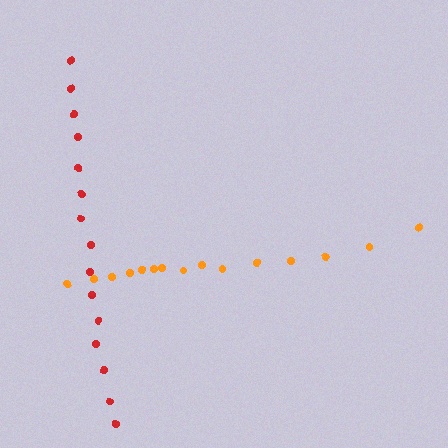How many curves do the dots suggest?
There are 2 distinct paths.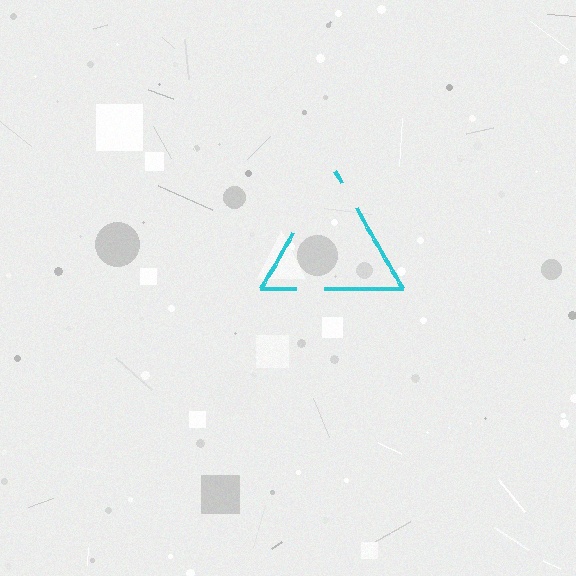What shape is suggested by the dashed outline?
The dashed outline suggests a triangle.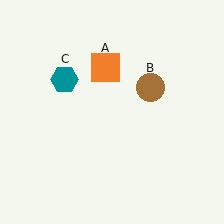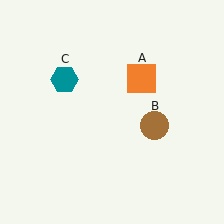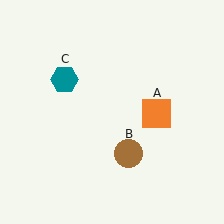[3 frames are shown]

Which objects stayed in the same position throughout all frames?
Teal hexagon (object C) remained stationary.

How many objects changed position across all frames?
2 objects changed position: orange square (object A), brown circle (object B).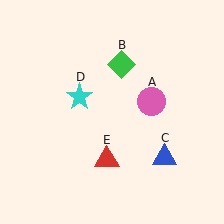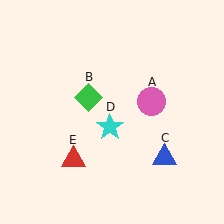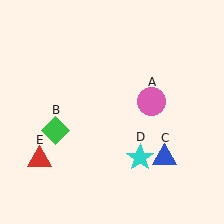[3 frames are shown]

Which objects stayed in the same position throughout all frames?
Pink circle (object A) and blue triangle (object C) remained stationary.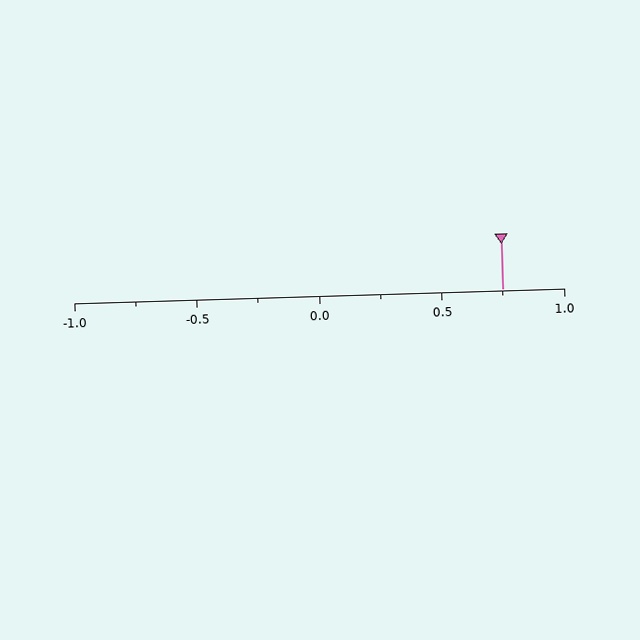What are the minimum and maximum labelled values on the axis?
The axis runs from -1.0 to 1.0.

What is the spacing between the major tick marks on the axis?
The major ticks are spaced 0.5 apart.